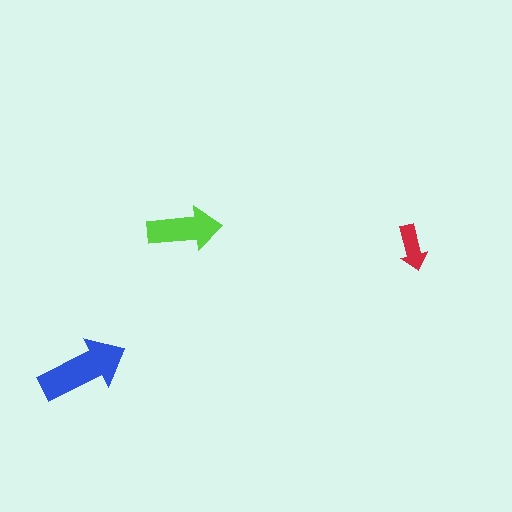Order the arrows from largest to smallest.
the blue one, the lime one, the red one.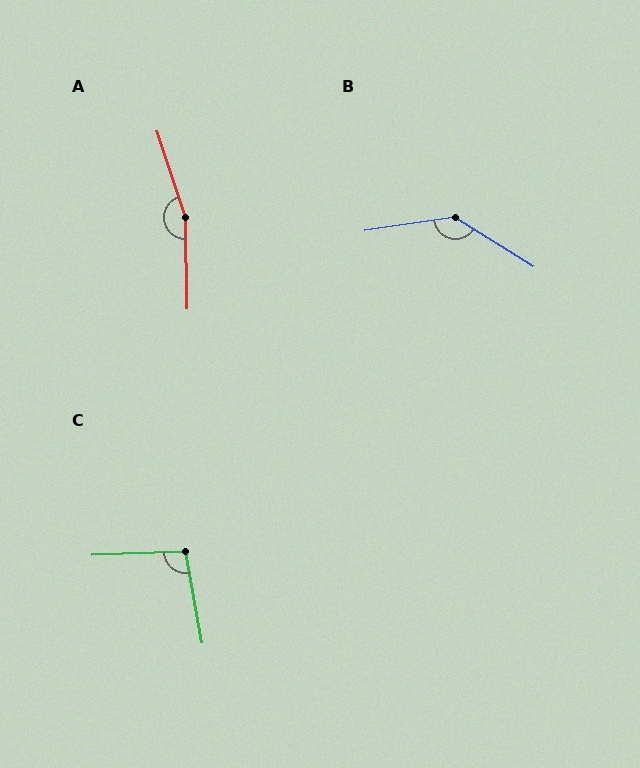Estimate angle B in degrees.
Approximately 139 degrees.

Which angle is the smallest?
C, at approximately 98 degrees.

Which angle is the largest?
A, at approximately 162 degrees.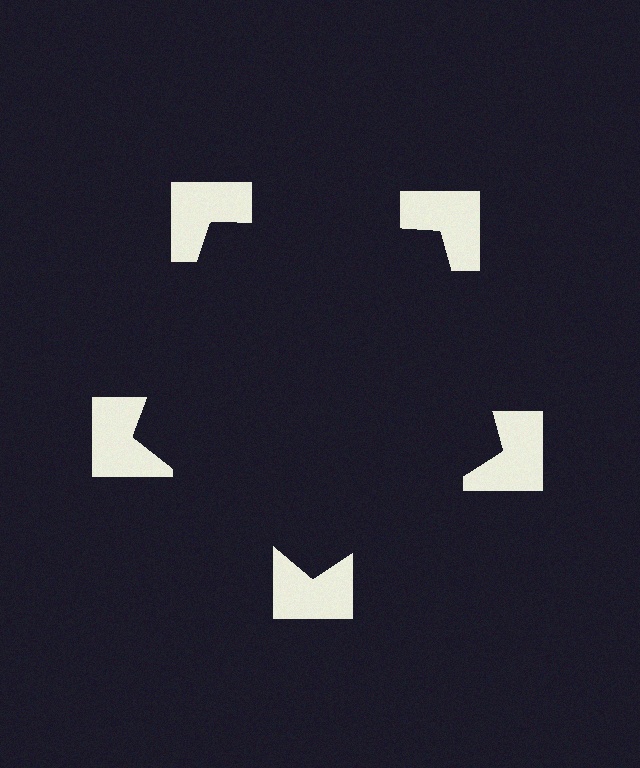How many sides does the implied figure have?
5 sides.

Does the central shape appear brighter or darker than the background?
It typically appears slightly darker than the background, even though no actual brightness change is drawn.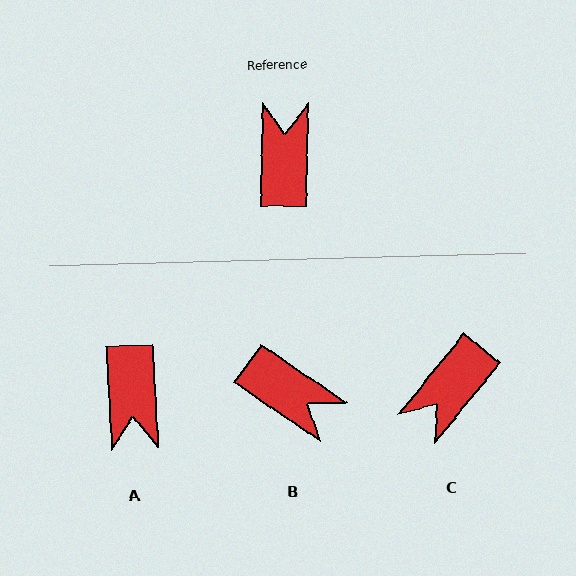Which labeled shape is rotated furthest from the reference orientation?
A, about 176 degrees away.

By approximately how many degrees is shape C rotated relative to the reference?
Approximately 142 degrees counter-clockwise.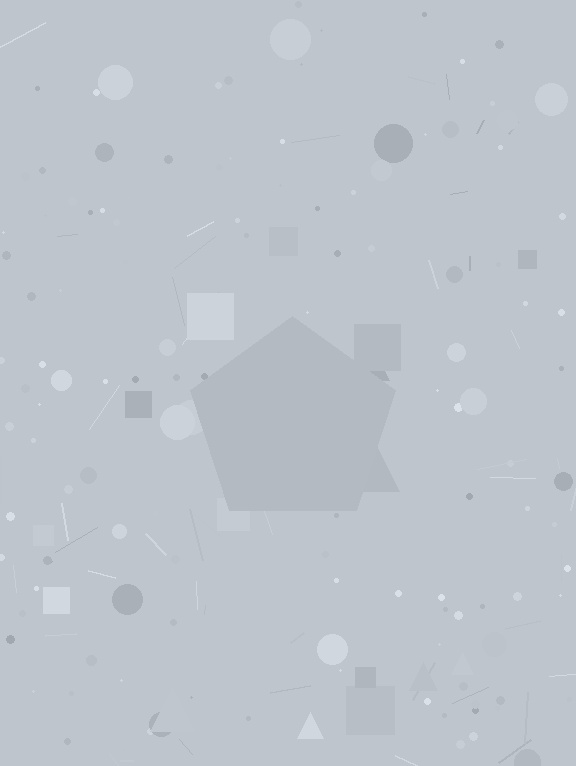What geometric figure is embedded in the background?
A pentagon is embedded in the background.